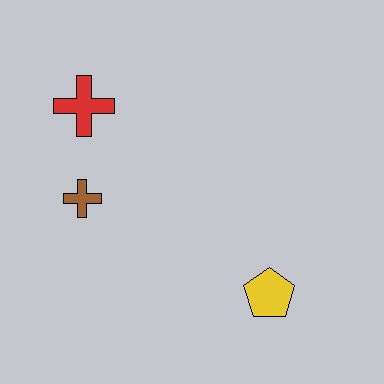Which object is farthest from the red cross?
The yellow pentagon is farthest from the red cross.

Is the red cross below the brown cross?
No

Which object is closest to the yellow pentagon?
The brown cross is closest to the yellow pentagon.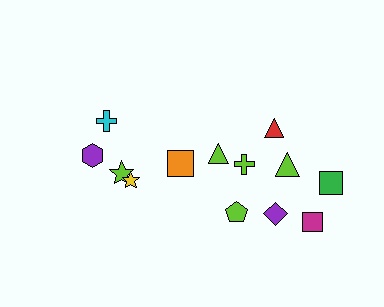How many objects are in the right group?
There are 8 objects.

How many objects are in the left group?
There are 5 objects.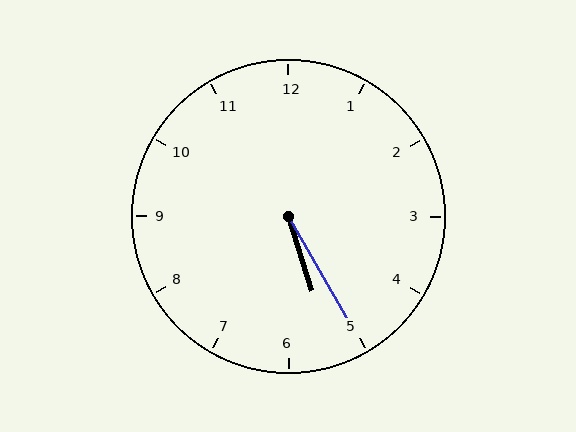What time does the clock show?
5:25.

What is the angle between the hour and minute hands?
Approximately 12 degrees.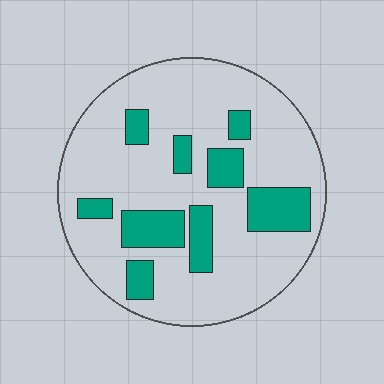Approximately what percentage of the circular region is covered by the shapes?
Approximately 20%.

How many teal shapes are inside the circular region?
9.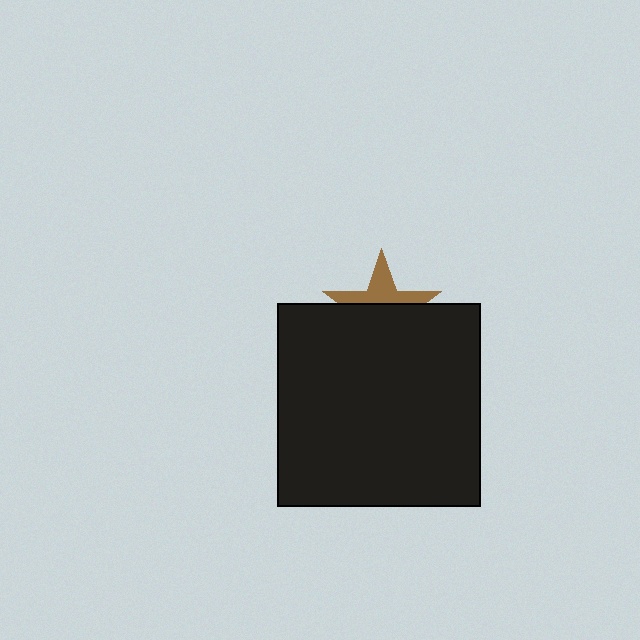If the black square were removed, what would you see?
You would see the complete brown star.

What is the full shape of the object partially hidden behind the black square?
The partially hidden object is a brown star.